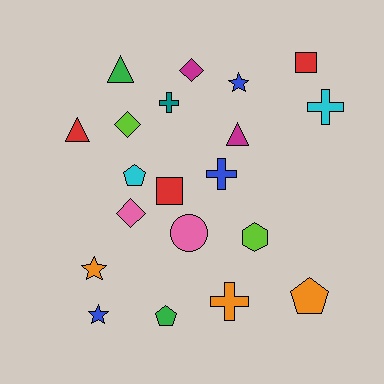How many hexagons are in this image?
There is 1 hexagon.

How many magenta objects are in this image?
There are 2 magenta objects.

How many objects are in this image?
There are 20 objects.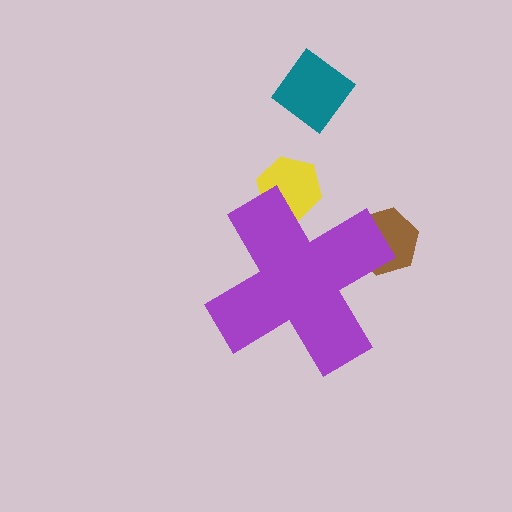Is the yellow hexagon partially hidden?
Yes, the yellow hexagon is partially hidden behind the purple cross.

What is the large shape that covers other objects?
A purple cross.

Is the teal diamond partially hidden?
No, the teal diamond is fully visible.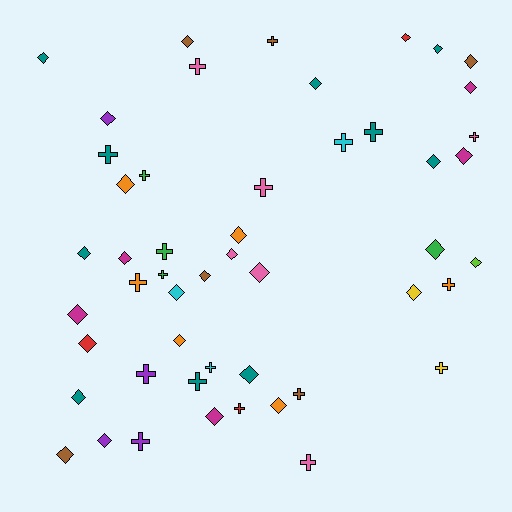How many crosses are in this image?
There are 20 crosses.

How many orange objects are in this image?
There are 6 orange objects.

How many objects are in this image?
There are 50 objects.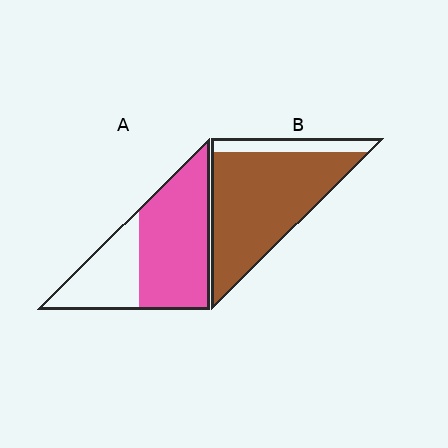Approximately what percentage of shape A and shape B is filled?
A is approximately 65% and B is approximately 85%.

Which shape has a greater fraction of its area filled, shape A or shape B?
Shape B.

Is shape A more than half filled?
Yes.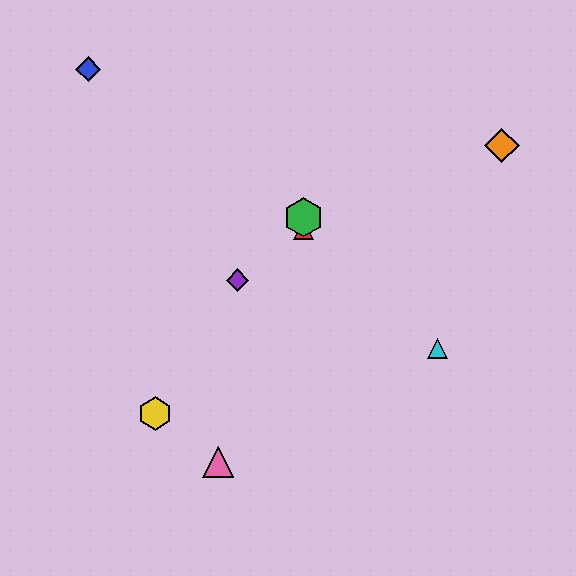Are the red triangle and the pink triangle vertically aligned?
No, the red triangle is at x≈303 and the pink triangle is at x≈218.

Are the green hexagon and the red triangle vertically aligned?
Yes, both are at x≈303.